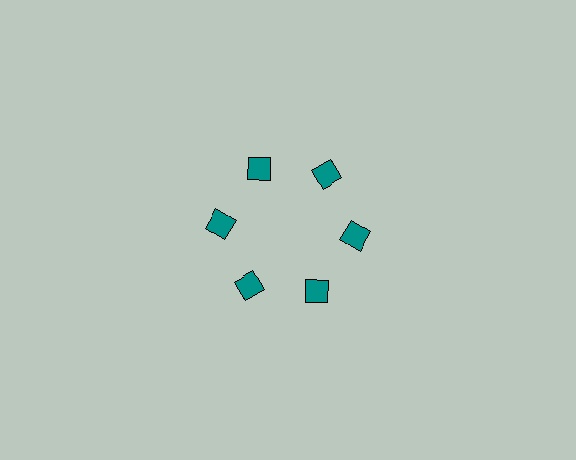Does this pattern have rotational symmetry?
Yes, this pattern has 6-fold rotational symmetry. It looks the same after rotating 60 degrees around the center.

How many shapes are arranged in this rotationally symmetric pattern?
There are 6 shapes, arranged in 6 groups of 1.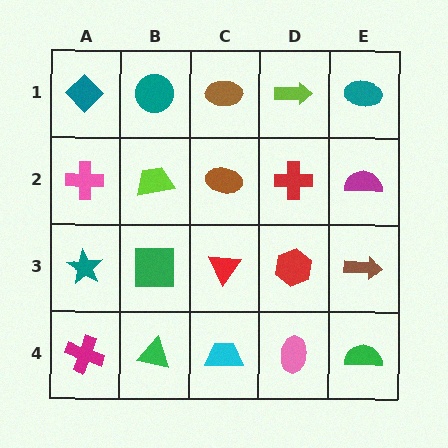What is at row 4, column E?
A green semicircle.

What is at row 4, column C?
A cyan trapezoid.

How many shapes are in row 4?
5 shapes.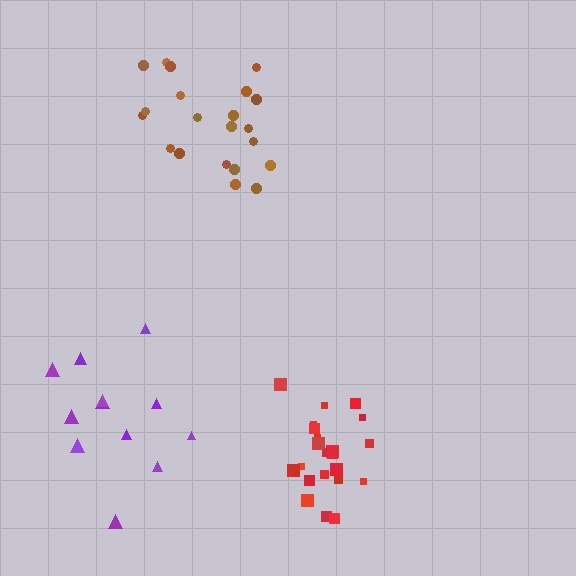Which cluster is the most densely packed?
Red.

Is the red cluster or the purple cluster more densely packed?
Red.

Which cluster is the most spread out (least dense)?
Purple.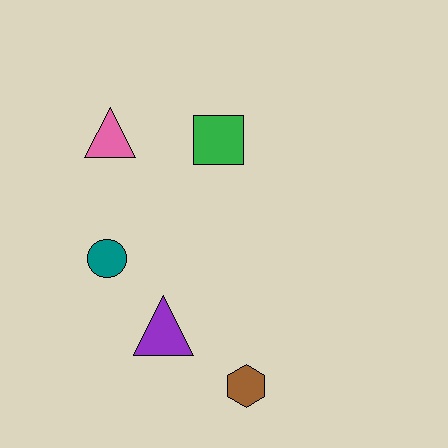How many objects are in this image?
There are 5 objects.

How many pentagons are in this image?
There are no pentagons.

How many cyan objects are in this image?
There are no cyan objects.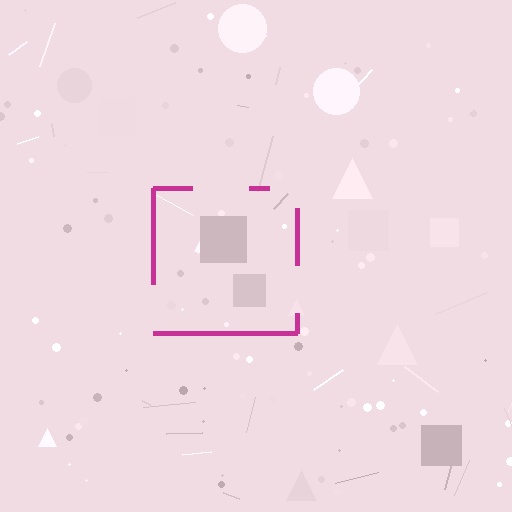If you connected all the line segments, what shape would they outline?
They would outline a square.